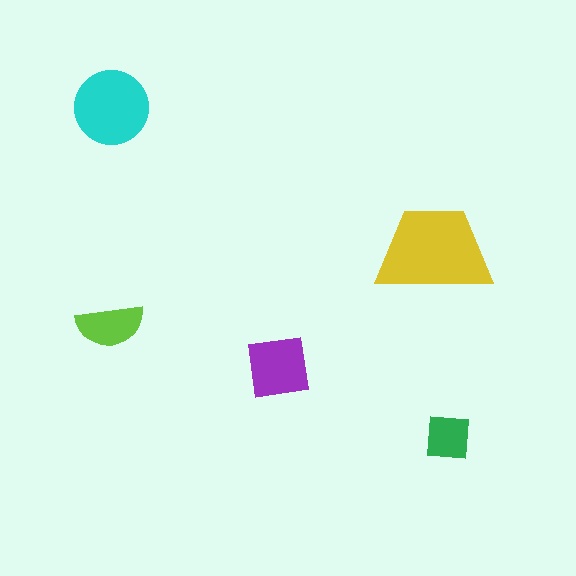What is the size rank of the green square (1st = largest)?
5th.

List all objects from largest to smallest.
The yellow trapezoid, the cyan circle, the purple square, the lime semicircle, the green square.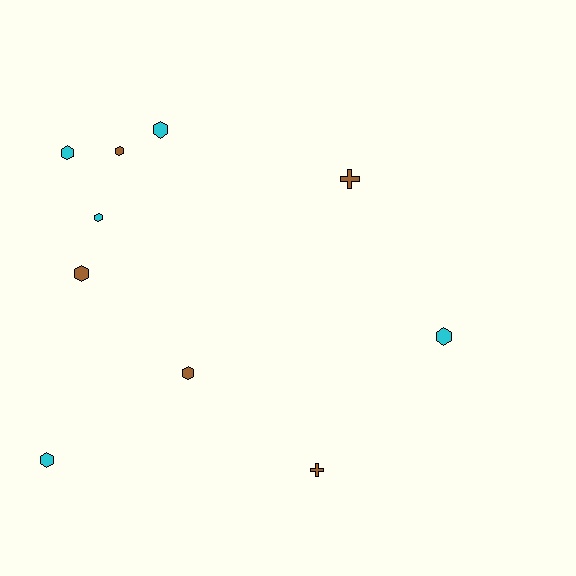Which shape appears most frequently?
Hexagon, with 8 objects.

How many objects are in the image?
There are 10 objects.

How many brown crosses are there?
There are 2 brown crosses.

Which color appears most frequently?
Brown, with 5 objects.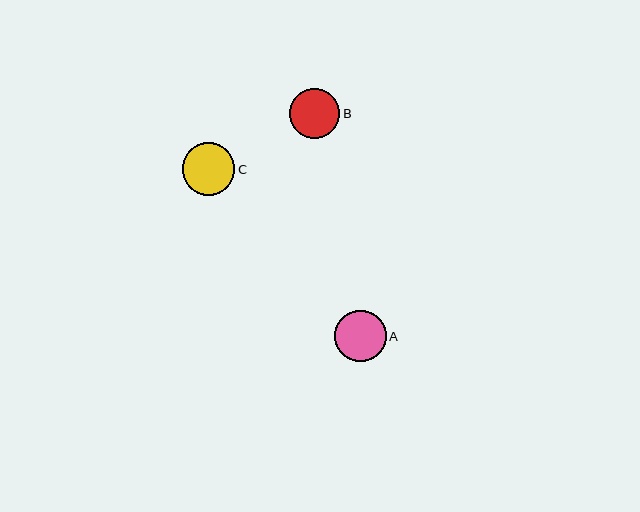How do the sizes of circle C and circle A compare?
Circle C and circle A are approximately the same size.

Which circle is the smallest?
Circle B is the smallest with a size of approximately 50 pixels.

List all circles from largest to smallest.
From largest to smallest: C, A, B.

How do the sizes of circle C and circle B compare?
Circle C and circle B are approximately the same size.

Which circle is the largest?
Circle C is the largest with a size of approximately 52 pixels.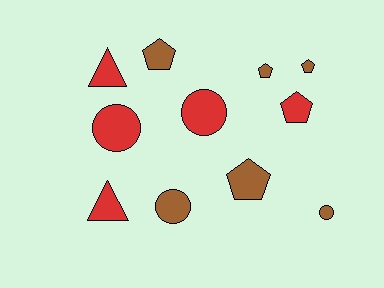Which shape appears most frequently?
Pentagon, with 5 objects.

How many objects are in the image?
There are 11 objects.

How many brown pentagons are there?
There are 4 brown pentagons.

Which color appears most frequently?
Brown, with 6 objects.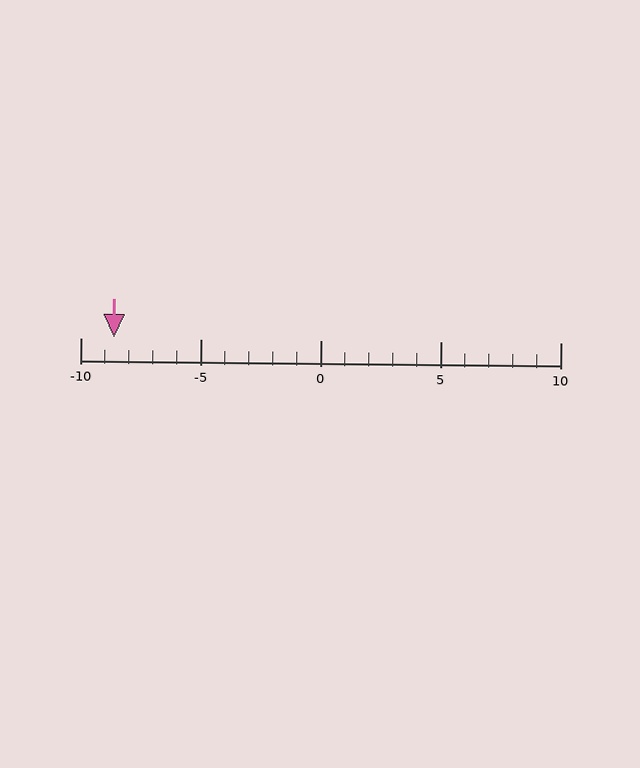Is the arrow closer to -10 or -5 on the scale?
The arrow is closer to -10.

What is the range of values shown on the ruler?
The ruler shows values from -10 to 10.